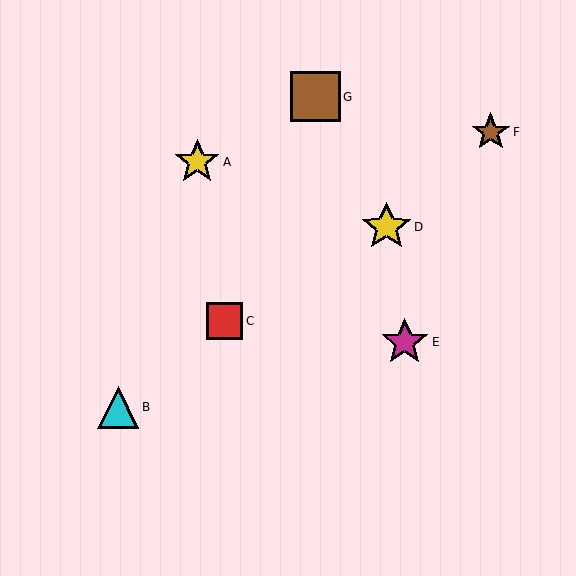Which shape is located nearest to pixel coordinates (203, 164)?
The yellow star (labeled A) at (197, 162) is nearest to that location.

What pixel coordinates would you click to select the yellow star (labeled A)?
Click at (197, 162) to select the yellow star A.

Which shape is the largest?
The brown square (labeled G) is the largest.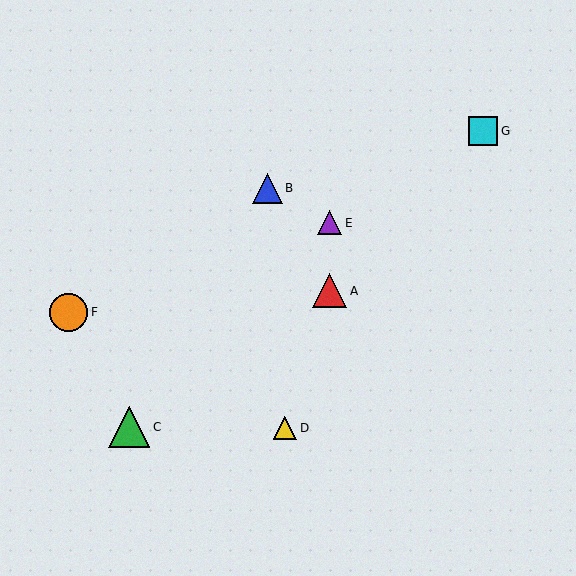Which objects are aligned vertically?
Objects A, E are aligned vertically.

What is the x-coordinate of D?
Object D is at x≈285.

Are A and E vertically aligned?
Yes, both are at x≈330.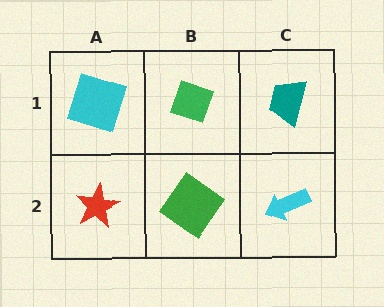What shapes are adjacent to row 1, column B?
A green diamond (row 2, column B), a cyan square (row 1, column A), a teal trapezoid (row 1, column C).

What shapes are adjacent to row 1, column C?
A cyan arrow (row 2, column C), a green diamond (row 1, column B).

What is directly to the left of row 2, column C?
A green diamond.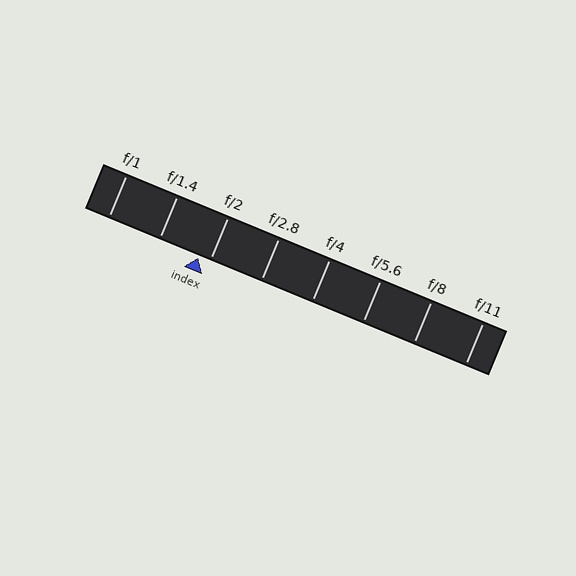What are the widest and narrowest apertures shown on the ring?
The widest aperture shown is f/1 and the narrowest is f/11.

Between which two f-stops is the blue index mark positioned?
The index mark is between f/1.4 and f/2.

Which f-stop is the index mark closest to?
The index mark is closest to f/2.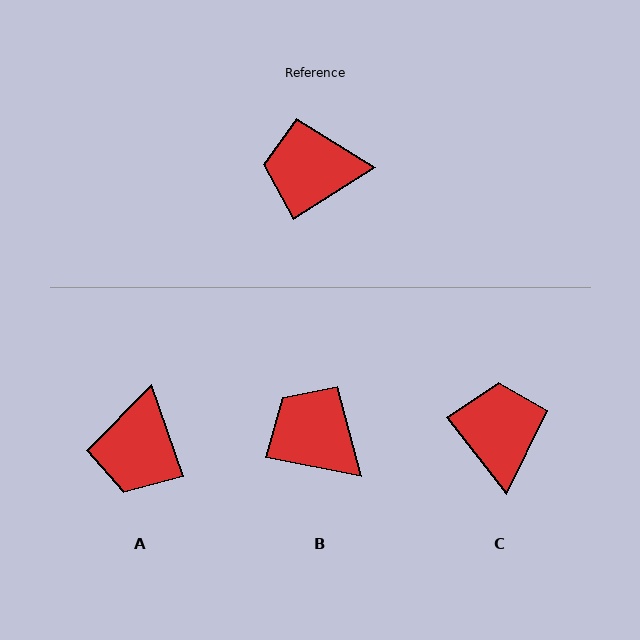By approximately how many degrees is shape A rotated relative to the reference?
Approximately 77 degrees counter-clockwise.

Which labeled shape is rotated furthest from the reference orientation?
C, about 84 degrees away.